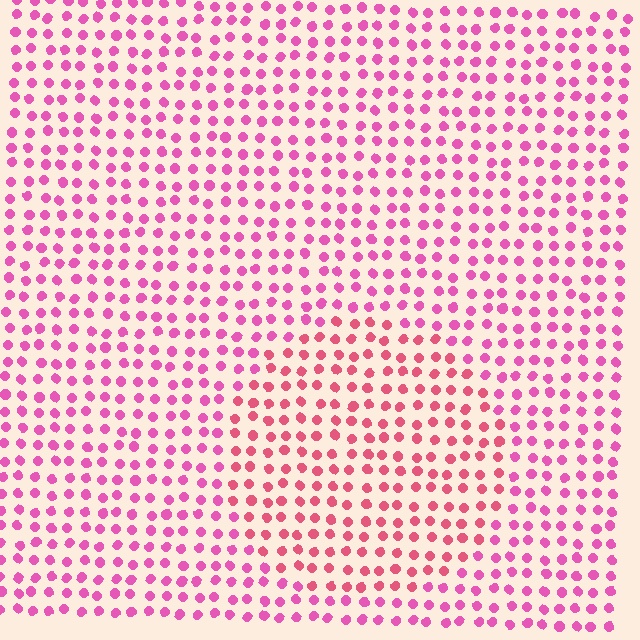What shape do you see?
I see a circle.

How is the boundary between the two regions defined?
The boundary is defined purely by a slight shift in hue (about 25 degrees). Spacing, size, and orientation are identical on both sides.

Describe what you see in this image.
The image is filled with small pink elements in a uniform arrangement. A circle-shaped region is visible where the elements are tinted to a slightly different hue, forming a subtle color boundary.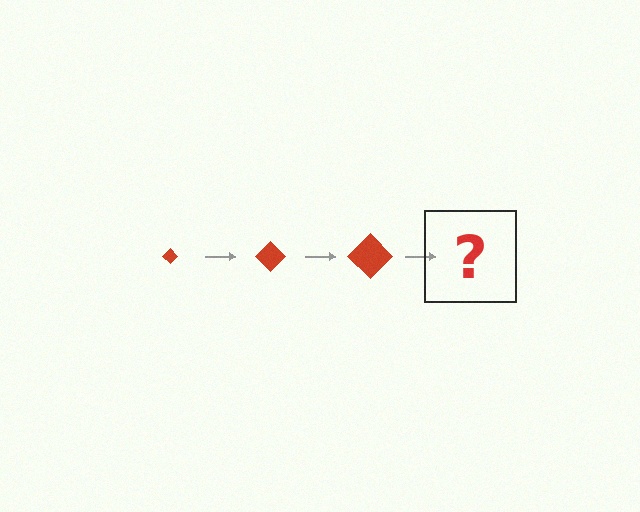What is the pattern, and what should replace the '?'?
The pattern is that the diamond gets progressively larger each step. The '?' should be a red diamond, larger than the previous one.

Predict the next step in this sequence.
The next step is a red diamond, larger than the previous one.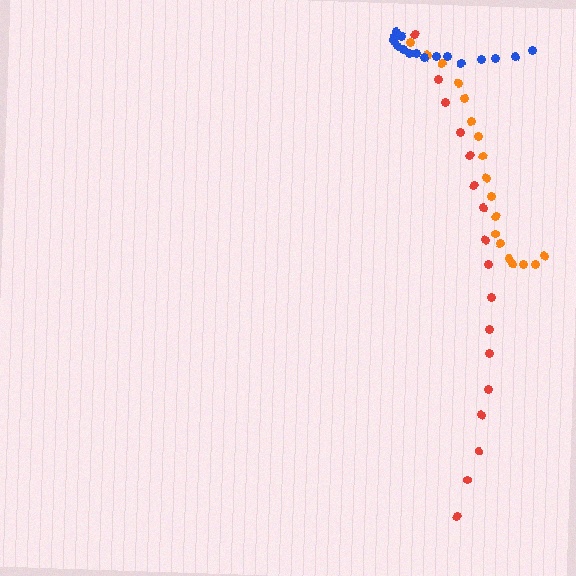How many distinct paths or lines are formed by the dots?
There are 3 distinct paths.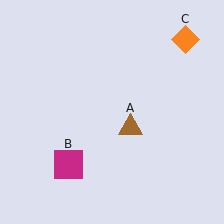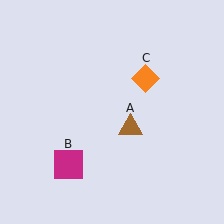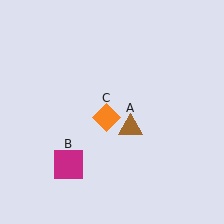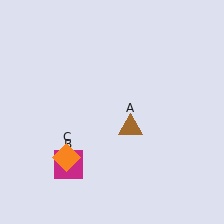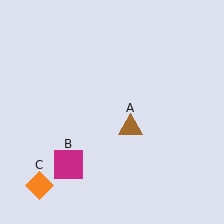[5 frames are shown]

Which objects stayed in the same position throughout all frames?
Brown triangle (object A) and magenta square (object B) remained stationary.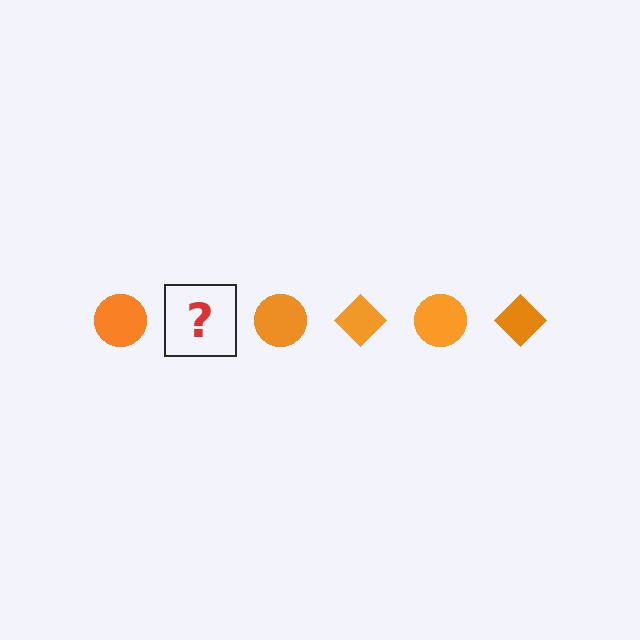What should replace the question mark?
The question mark should be replaced with an orange diamond.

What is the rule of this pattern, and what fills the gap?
The rule is that the pattern cycles through circle, diamond shapes in orange. The gap should be filled with an orange diamond.